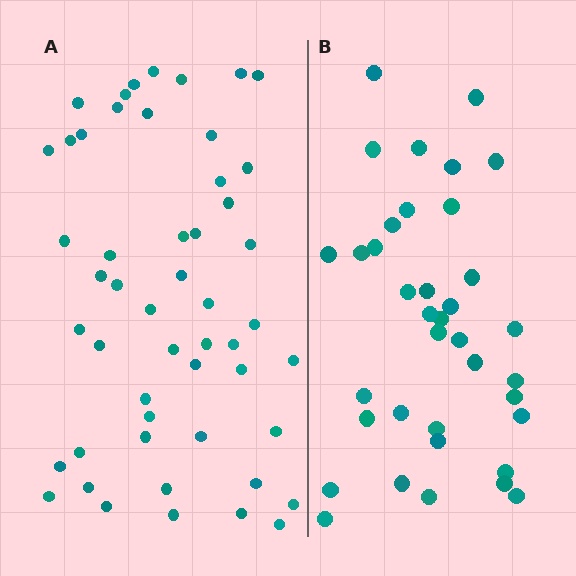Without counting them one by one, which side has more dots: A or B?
Region A (the left region) has more dots.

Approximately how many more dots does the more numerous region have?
Region A has approximately 15 more dots than region B.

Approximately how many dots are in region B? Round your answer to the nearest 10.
About 40 dots. (The exact count is 37, which rounds to 40.)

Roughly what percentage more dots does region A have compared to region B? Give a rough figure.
About 40% more.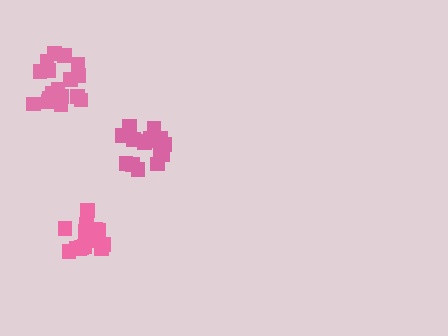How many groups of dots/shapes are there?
There are 3 groups.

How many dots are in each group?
Group 1: 16 dots, Group 2: 18 dots, Group 3: 18 dots (52 total).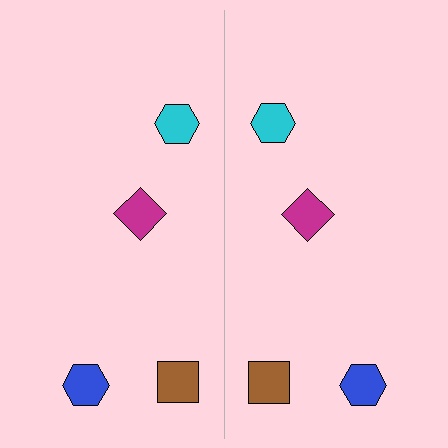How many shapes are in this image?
There are 8 shapes in this image.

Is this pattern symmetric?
Yes, this pattern has bilateral (reflection) symmetry.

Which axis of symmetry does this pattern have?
The pattern has a vertical axis of symmetry running through the center of the image.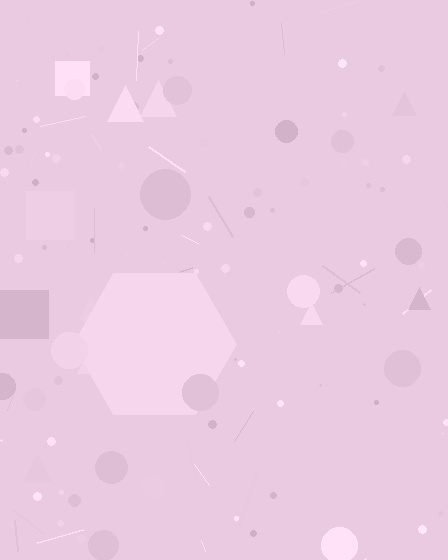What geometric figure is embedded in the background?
A hexagon is embedded in the background.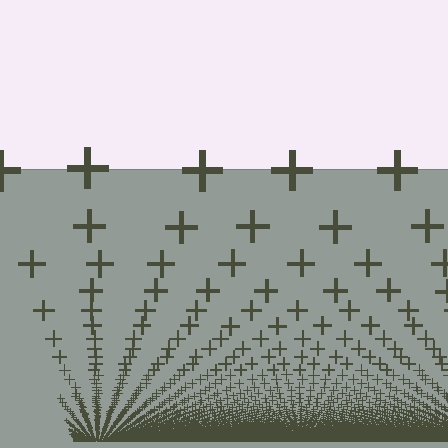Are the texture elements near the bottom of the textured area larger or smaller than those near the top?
Smaller. The gradient is inverted — elements near the bottom are smaller and denser.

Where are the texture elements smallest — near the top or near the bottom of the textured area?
Near the bottom.